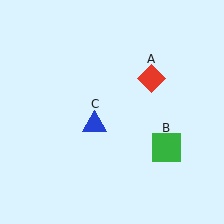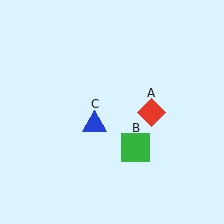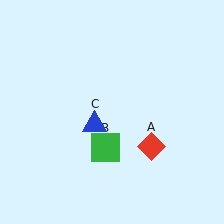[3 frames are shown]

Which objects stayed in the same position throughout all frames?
Blue triangle (object C) remained stationary.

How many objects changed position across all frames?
2 objects changed position: red diamond (object A), green square (object B).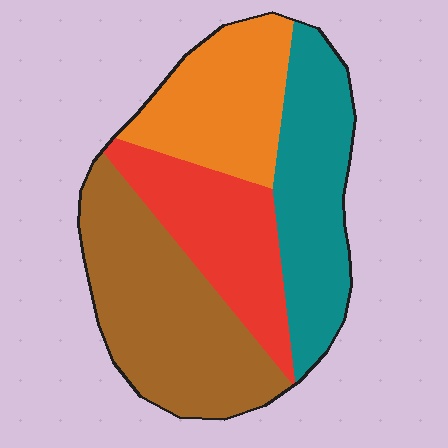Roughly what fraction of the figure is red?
Red covers roughly 20% of the figure.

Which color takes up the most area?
Brown, at roughly 35%.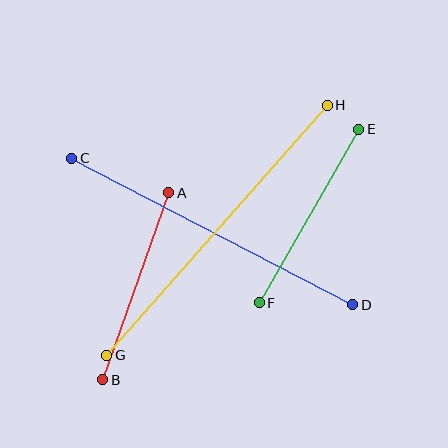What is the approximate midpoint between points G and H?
The midpoint is at approximately (217, 230) pixels.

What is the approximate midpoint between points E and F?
The midpoint is at approximately (309, 216) pixels.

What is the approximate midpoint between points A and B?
The midpoint is at approximately (136, 286) pixels.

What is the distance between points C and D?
The distance is approximately 317 pixels.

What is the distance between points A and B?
The distance is approximately 198 pixels.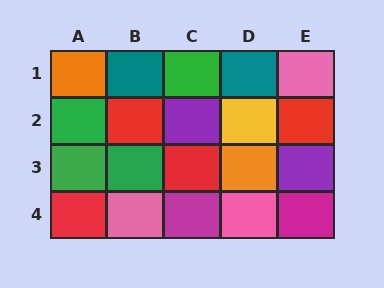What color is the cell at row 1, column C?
Green.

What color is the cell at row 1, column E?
Pink.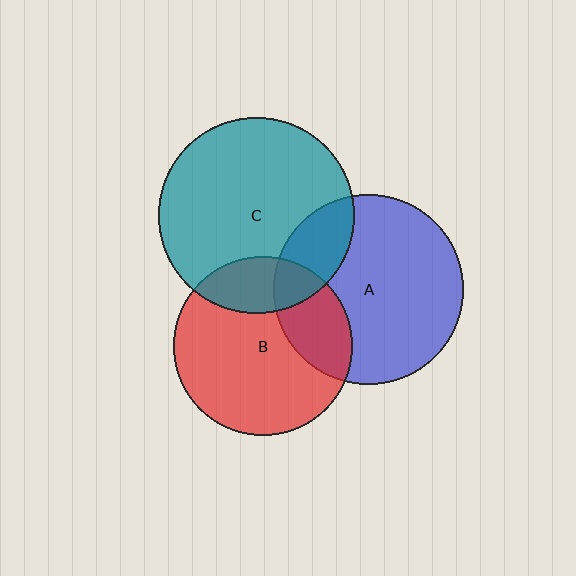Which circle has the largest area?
Circle C (teal).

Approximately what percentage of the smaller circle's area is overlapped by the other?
Approximately 20%.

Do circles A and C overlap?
Yes.